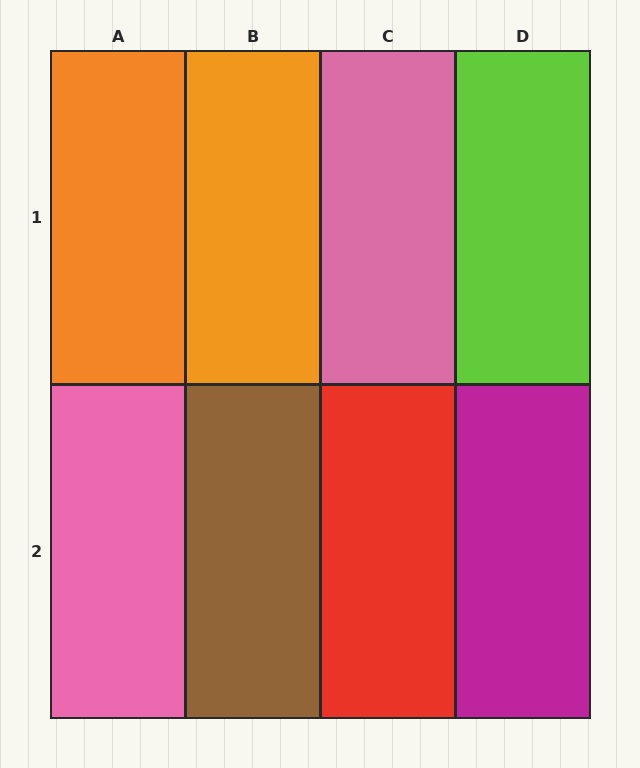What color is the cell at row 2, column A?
Pink.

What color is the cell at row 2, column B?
Brown.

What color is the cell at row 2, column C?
Red.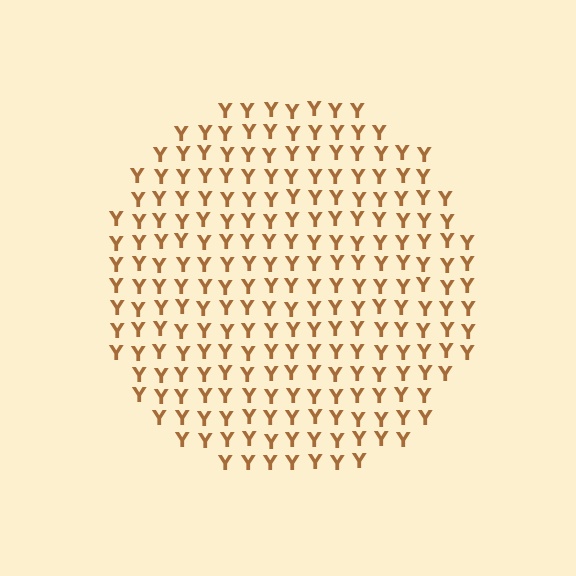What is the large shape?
The large shape is a circle.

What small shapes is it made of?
It is made of small letter Y's.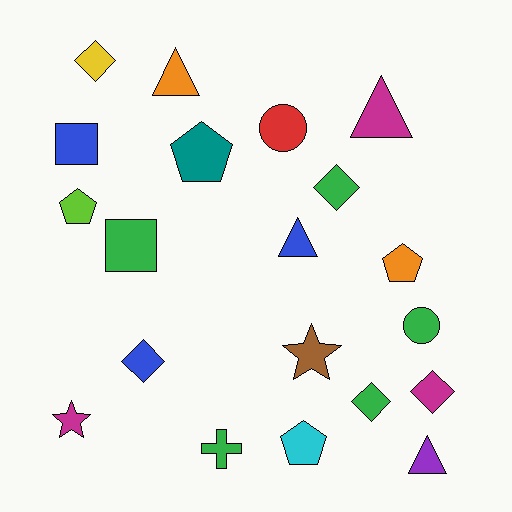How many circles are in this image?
There are 2 circles.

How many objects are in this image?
There are 20 objects.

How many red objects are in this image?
There is 1 red object.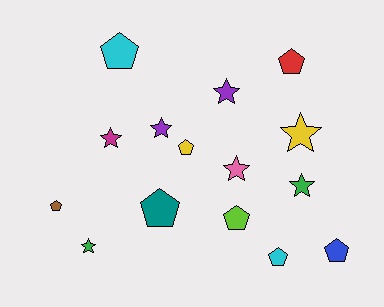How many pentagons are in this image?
There are 8 pentagons.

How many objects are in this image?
There are 15 objects.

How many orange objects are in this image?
There are no orange objects.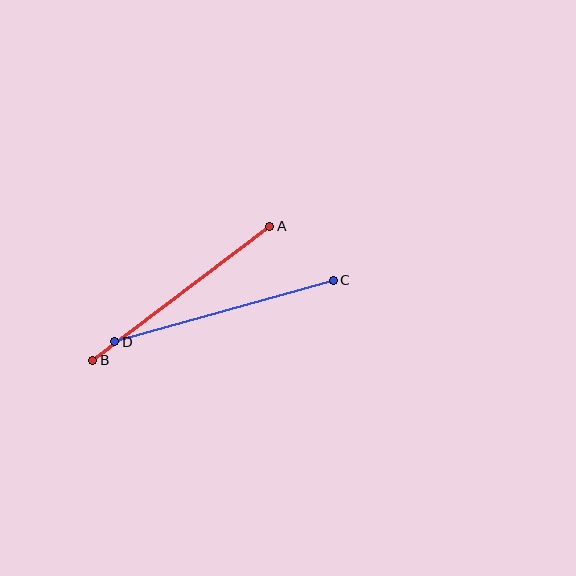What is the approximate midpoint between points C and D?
The midpoint is at approximately (224, 311) pixels.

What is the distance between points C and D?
The distance is approximately 227 pixels.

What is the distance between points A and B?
The distance is approximately 222 pixels.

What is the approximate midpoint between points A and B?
The midpoint is at approximately (181, 293) pixels.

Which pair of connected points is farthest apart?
Points C and D are farthest apart.